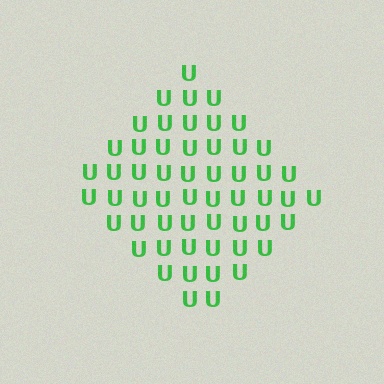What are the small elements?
The small elements are letter U's.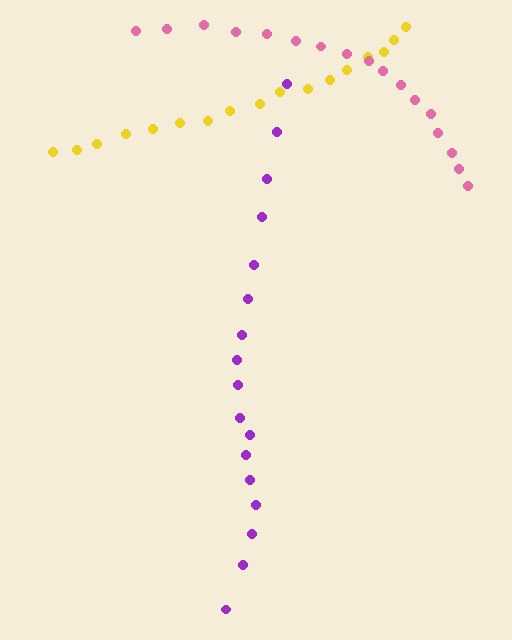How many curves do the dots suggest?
There are 3 distinct paths.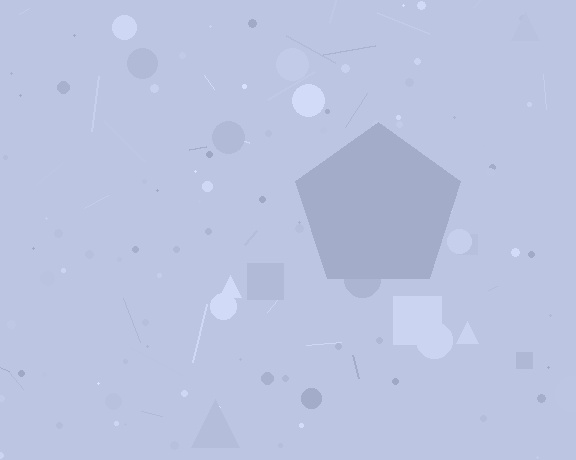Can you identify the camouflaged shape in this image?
The camouflaged shape is a pentagon.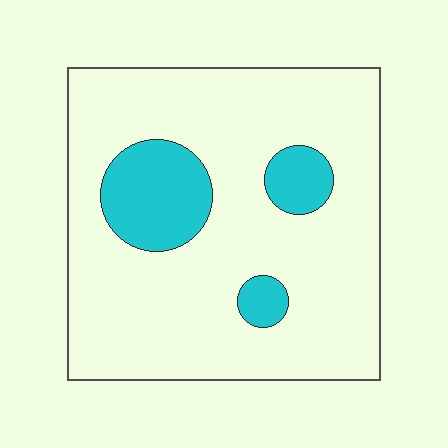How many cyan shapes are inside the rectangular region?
3.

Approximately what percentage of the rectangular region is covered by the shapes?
Approximately 15%.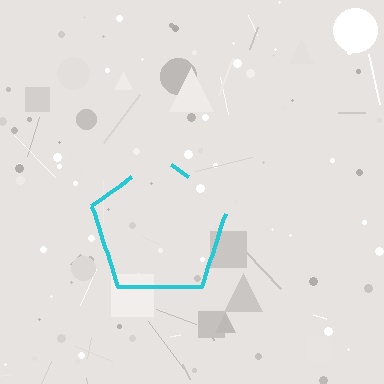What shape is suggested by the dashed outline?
The dashed outline suggests a pentagon.